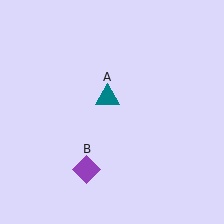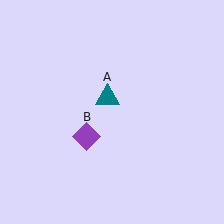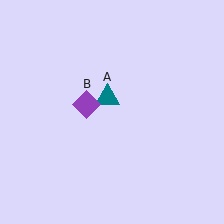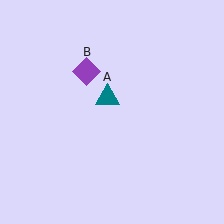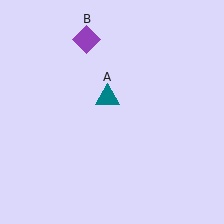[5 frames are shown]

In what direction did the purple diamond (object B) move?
The purple diamond (object B) moved up.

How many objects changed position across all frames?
1 object changed position: purple diamond (object B).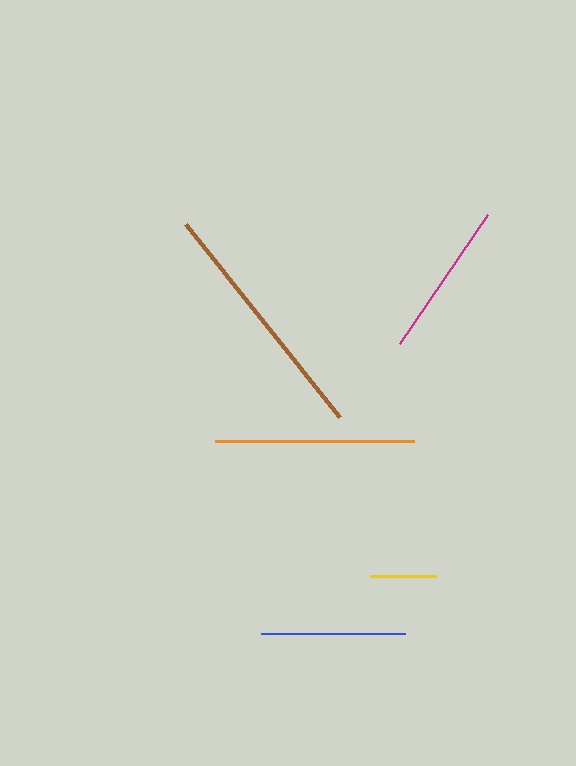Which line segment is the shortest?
The yellow line is the shortest at approximately 66 pixels.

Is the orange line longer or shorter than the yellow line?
The orange line is longer than the yellow line.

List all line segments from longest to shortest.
From longest to shortest: brown, orange, magenta, blue, yellow.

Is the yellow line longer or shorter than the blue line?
The blue line is longer than the yellow line.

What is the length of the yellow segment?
The yellow segment is approximately 66 pixels long.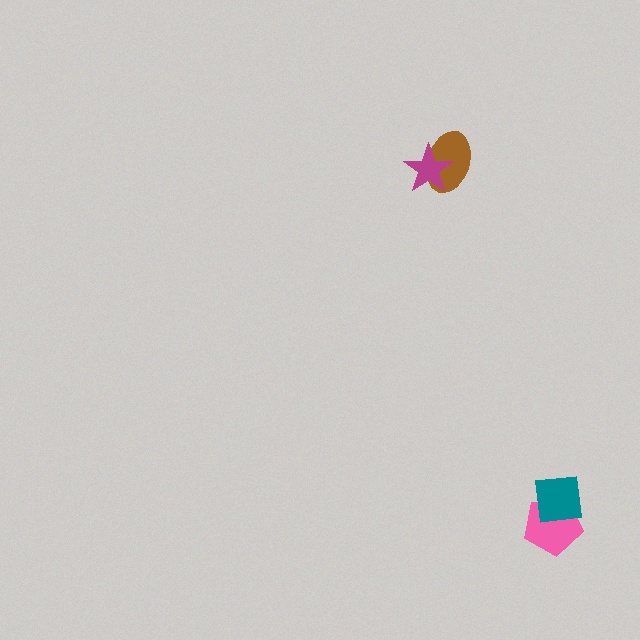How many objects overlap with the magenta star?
1 object overlaps with the magenta star.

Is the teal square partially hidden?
No, no other shape covers it.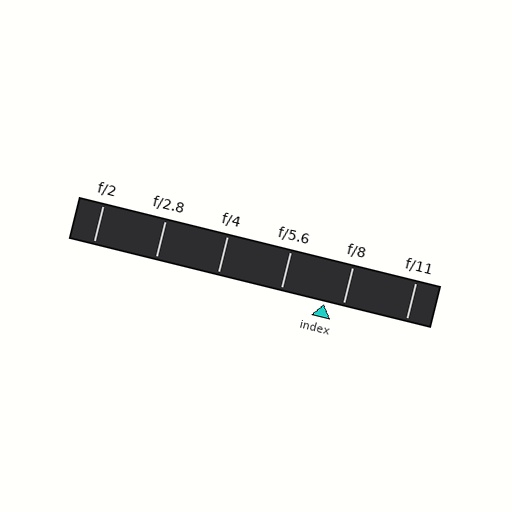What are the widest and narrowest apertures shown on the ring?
The widest aperture shown is f/2 and the narrowest is f/11.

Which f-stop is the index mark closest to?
The index mark is closest to f/8.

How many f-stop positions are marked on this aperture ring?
There are 6 f-stop positions marked.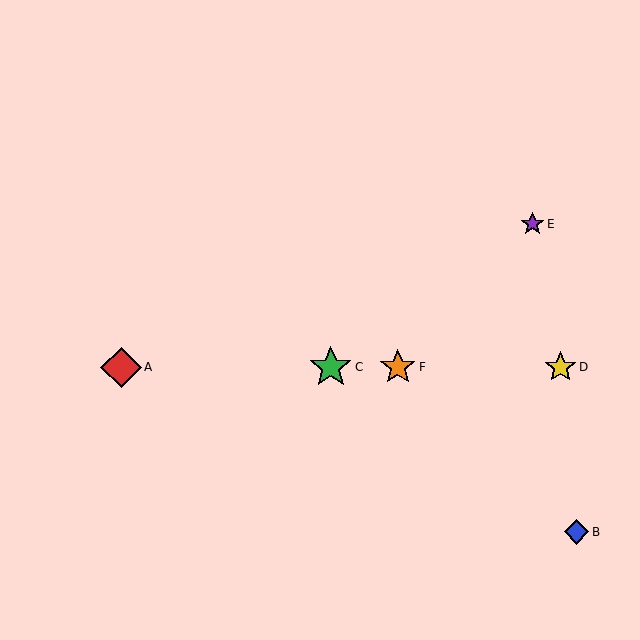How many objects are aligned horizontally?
4 objects (A, C, D, F) are aligned horizontally.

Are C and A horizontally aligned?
Yes, both are at y≈367.